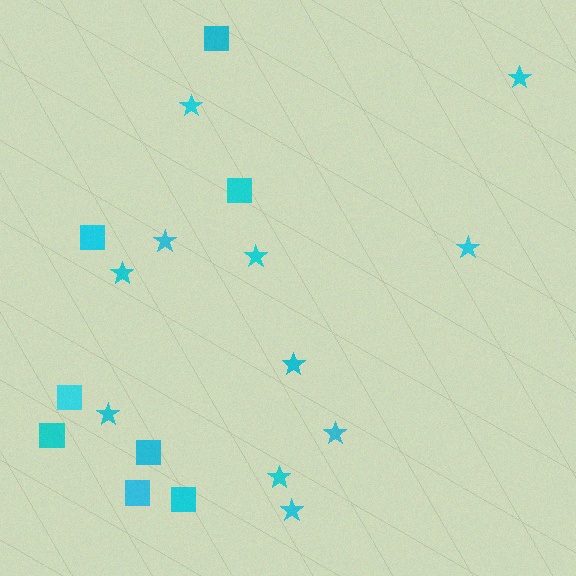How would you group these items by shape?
There are 2 groups: one group of stars (11) and one group of squares (8).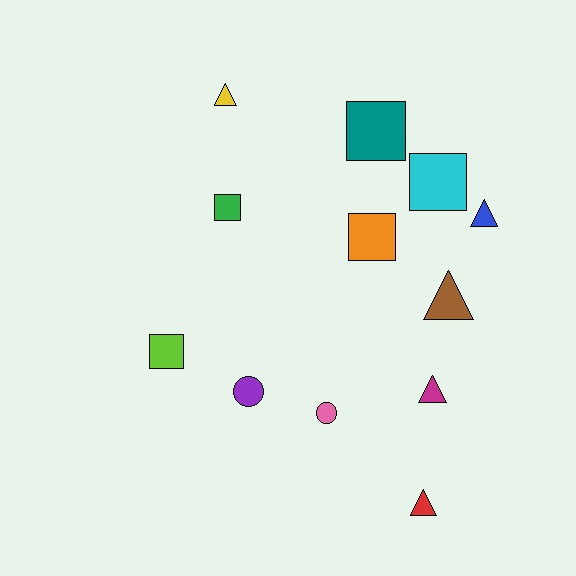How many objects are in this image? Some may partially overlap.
There are 12 objects.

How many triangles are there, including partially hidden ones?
There are 5 triangles.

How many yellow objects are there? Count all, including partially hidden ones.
There is 1 yellow object.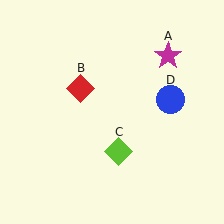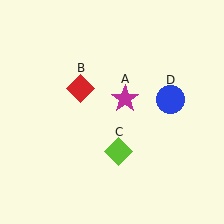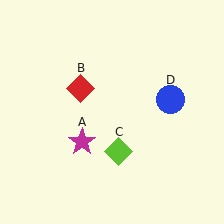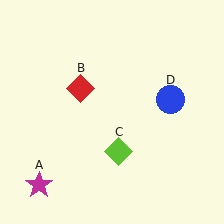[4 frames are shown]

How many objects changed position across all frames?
1 object changed position: magenta star (object A).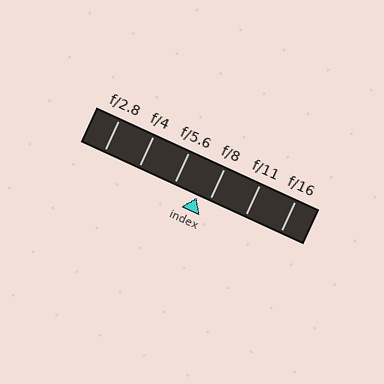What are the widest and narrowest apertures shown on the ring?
The widest aperture shown is f/2.8 and the narrowest is f/16.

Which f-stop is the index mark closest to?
The index mark is closest to f/8.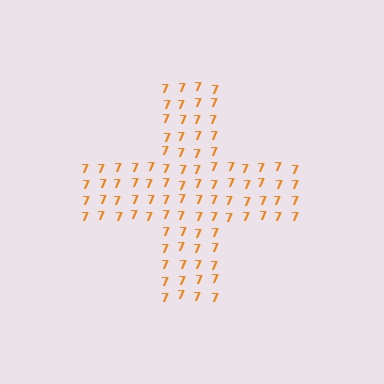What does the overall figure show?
The overall figure shows a cross.